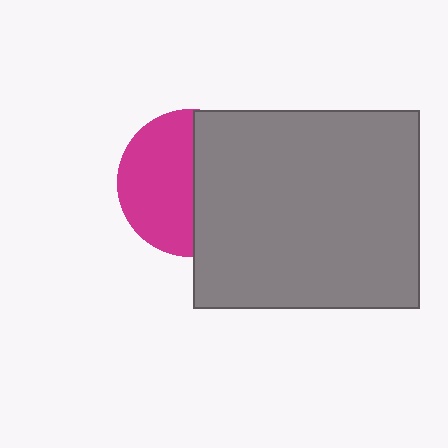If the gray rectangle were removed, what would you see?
You would see the complete magenta circle.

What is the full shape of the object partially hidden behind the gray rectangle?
The partially hidden object is a magenta circle.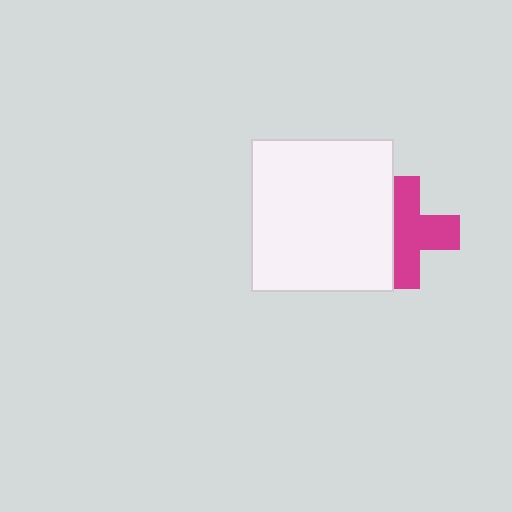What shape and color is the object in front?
The object in front is a white rectangle.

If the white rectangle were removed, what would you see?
You would see the complete magenta cross.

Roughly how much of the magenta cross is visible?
Most of it is visible (roughly 66%).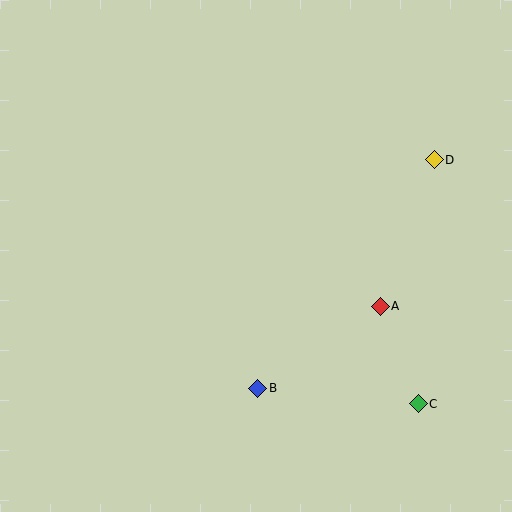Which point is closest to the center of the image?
Point B at (258, 388) is closest to the center.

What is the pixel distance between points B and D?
The distance between B and D is 289 pixels.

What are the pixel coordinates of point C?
Point C is at (418, 404).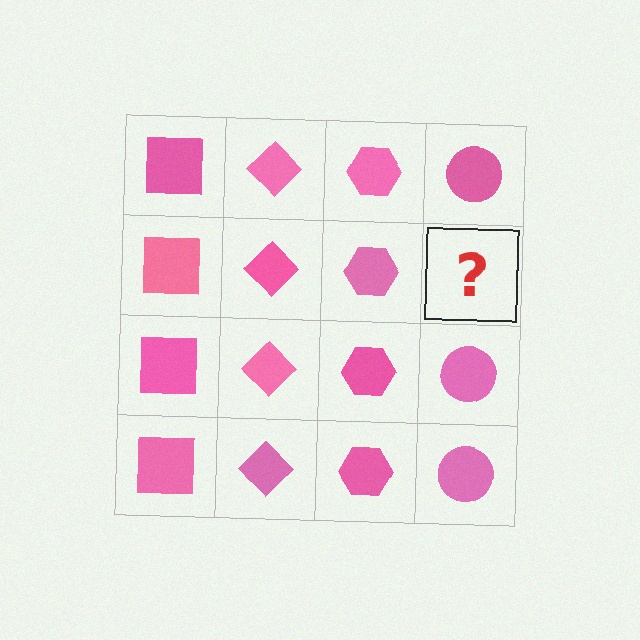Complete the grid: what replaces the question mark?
The question mark should be replaced with a pink circle.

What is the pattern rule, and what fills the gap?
The rule is that each column has a consistent shape. The gap should be filled with a pink circle.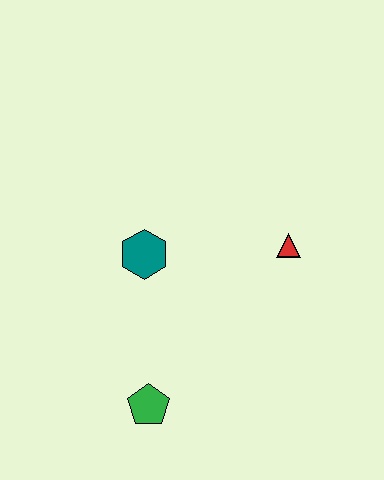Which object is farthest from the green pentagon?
The red triangle is farthest from the green pentagon.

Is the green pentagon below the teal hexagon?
Yes